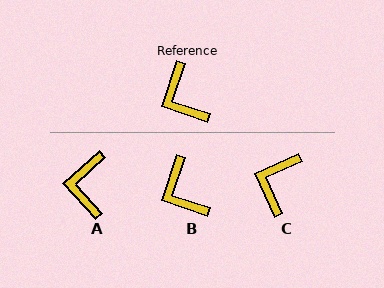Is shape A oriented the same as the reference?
No, it is off by about 31 degrees.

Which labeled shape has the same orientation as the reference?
B.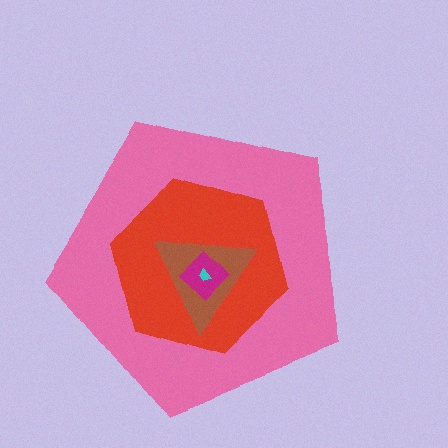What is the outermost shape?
The pink pentagon.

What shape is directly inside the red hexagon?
The brown triangle.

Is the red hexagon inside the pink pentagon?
Yes.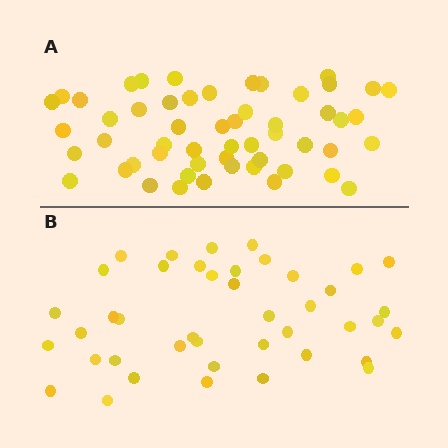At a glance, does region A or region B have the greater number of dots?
Region A (the top region) has more dots.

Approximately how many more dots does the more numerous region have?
Region A has roughly 12 or so more dots than region B.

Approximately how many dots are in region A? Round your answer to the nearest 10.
About 50 dots. (The exact count is 54, which rounds to 50.)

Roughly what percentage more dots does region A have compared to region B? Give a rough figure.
About 30% more.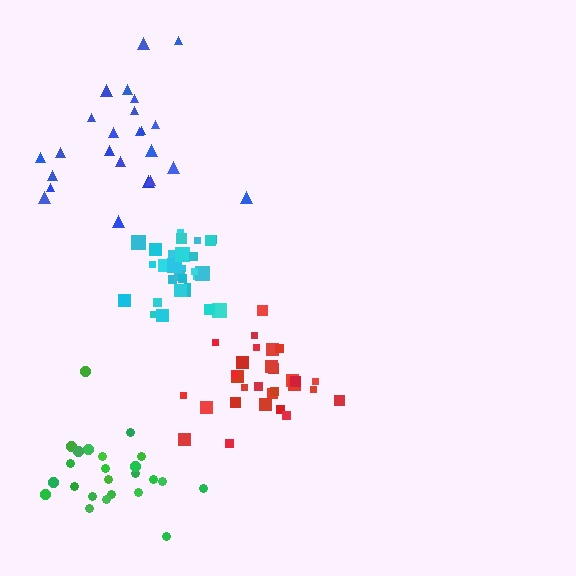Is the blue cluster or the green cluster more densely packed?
Green.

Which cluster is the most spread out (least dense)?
Blue.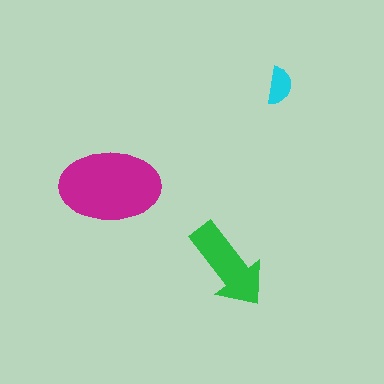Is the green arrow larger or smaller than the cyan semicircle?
Larger.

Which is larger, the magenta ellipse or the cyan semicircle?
The magenta ellipse.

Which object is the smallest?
The cyan semicircle.